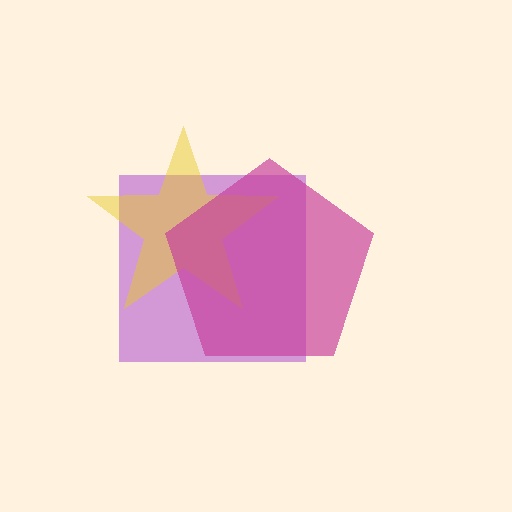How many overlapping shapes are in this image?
There are 3 overlapping shapes in the image.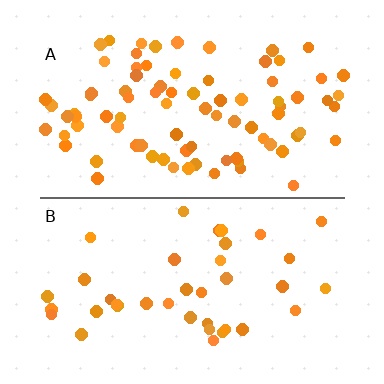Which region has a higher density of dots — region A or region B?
A (the top).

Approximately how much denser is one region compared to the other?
Approximately 2.1× — region A over region B.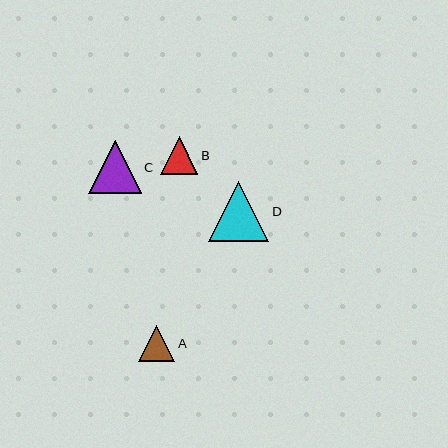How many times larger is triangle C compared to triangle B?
Triangle C is approximately 1.4 times the size of triangle B.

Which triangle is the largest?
Triangle D is the largest with a size of approximately 60 pixels.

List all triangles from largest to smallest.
From largest to smallest: D, C, B, A.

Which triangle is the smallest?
Triangle A is the smallest with a size of approximately 36 pixels.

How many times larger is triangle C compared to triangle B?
Triangle C is approximately 1.4 times the size of triangle B.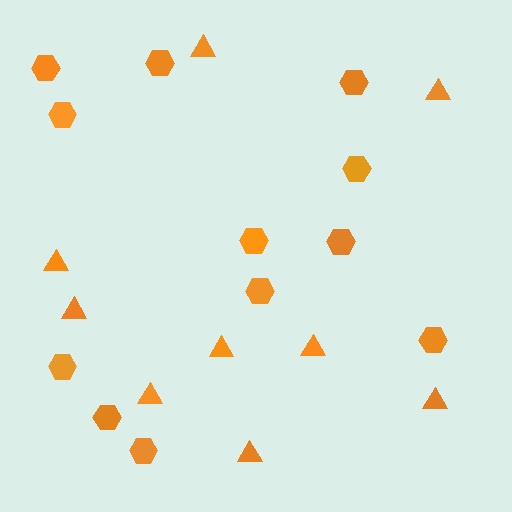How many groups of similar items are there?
There are 2 groups: one group of triangles (9) and one group of hexagons (12).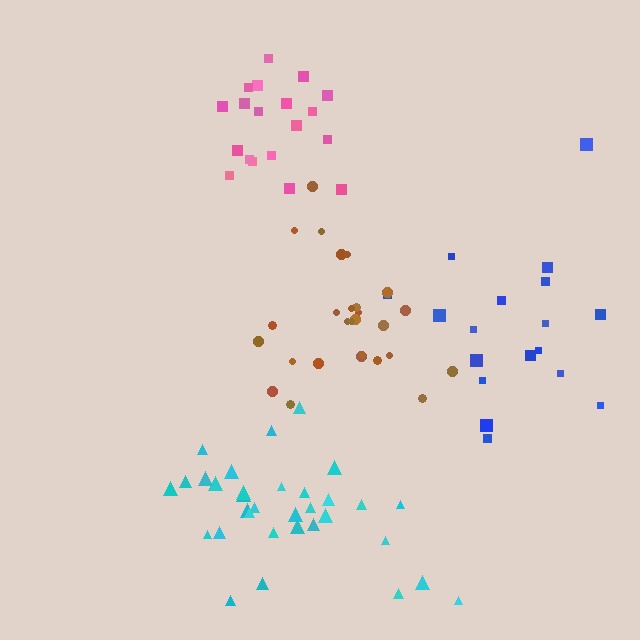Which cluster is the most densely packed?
Pink.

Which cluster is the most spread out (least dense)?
Blue.